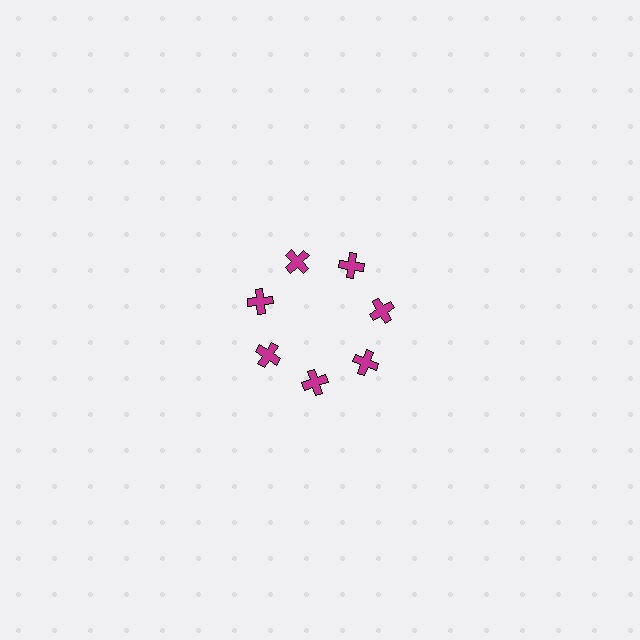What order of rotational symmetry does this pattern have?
This pattern has 7-fold rotational symmetry.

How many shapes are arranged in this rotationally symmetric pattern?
There are 7 shapes, arranged in 7 groups of 1.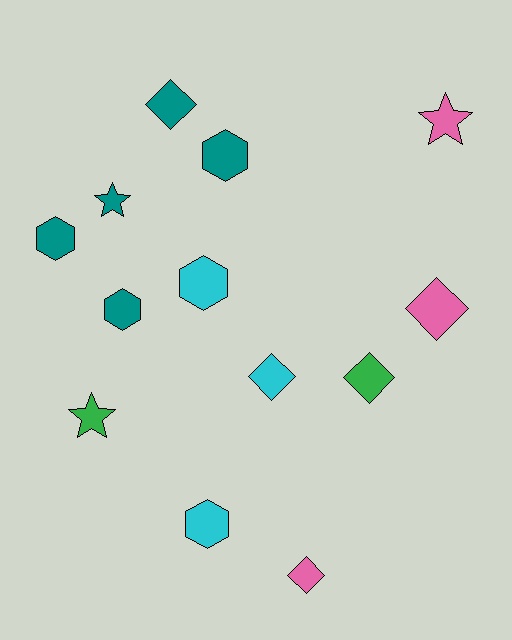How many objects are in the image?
There are 13 objects.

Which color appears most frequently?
Teal, with 5 objects.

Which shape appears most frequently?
Diamond, with 5 objects.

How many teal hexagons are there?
There are 3 teal hexagons.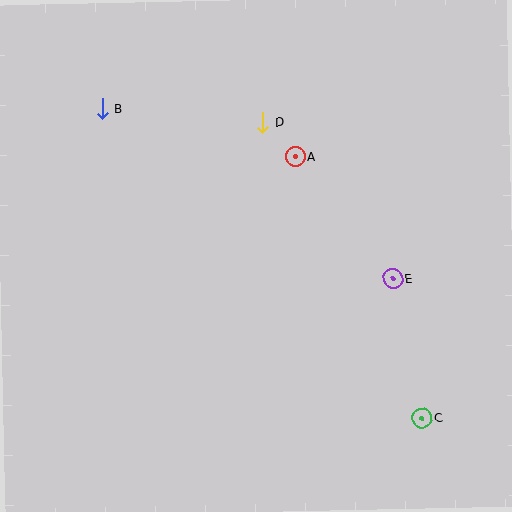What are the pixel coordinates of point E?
Point E is at (393, 279).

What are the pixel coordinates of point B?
Point B is at (102, 109).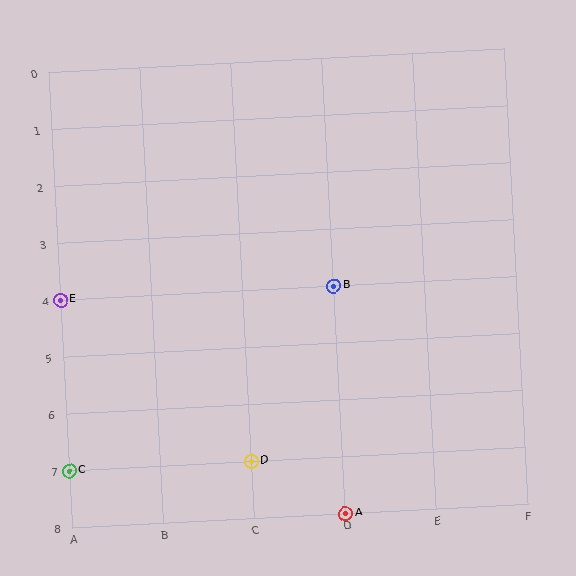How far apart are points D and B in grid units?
Points D and B are 1 column and 3 rows apart (about 3.2 grid units diagonally).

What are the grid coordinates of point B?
Point B is at grid coordinates (D, 4).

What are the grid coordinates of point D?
Point D is at grid coordinates (C, 7).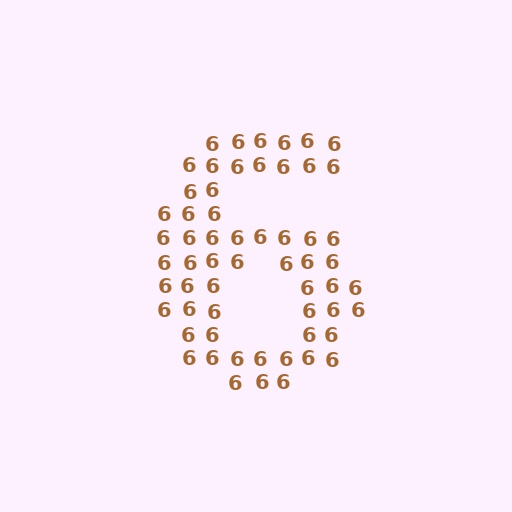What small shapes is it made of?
It is made of small digit 6's.